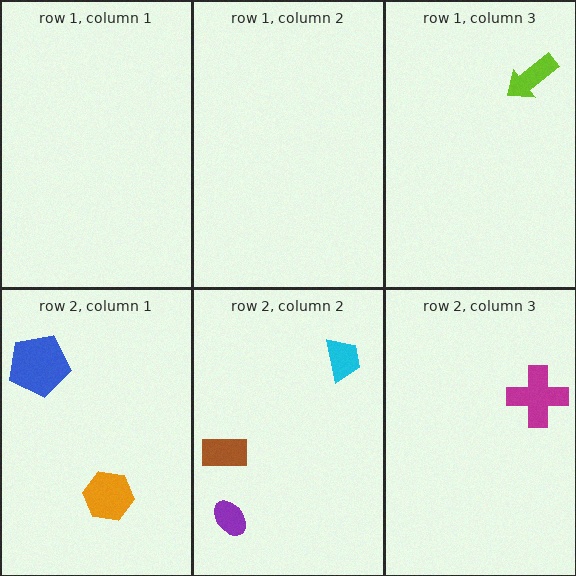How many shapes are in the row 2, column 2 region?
3.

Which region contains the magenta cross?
The row 2, column 3 region.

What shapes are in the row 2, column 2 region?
The brown rectangle, the purple ellipse, the cyan trapezoid.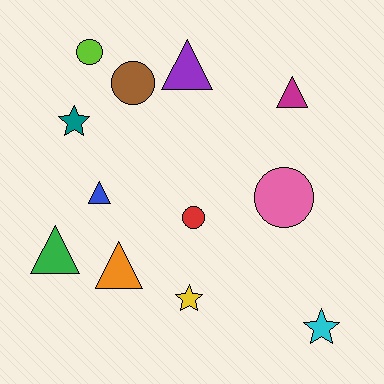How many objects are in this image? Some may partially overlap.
There are 12 objects.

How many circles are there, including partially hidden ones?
There are 4 circles.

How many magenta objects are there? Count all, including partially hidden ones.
There is 1 magenta object.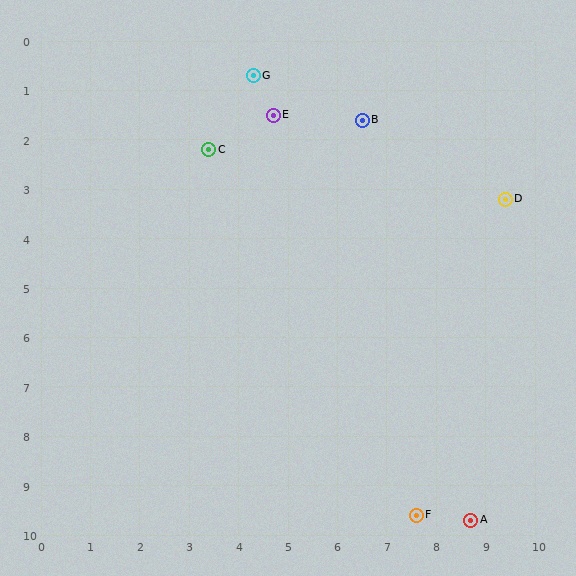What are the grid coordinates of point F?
Point F is at approximately (7.6, 9.6).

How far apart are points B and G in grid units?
Points B and G are about 2.4 grid units apart.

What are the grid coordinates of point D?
Point D is at approximately (9.4, 3.2).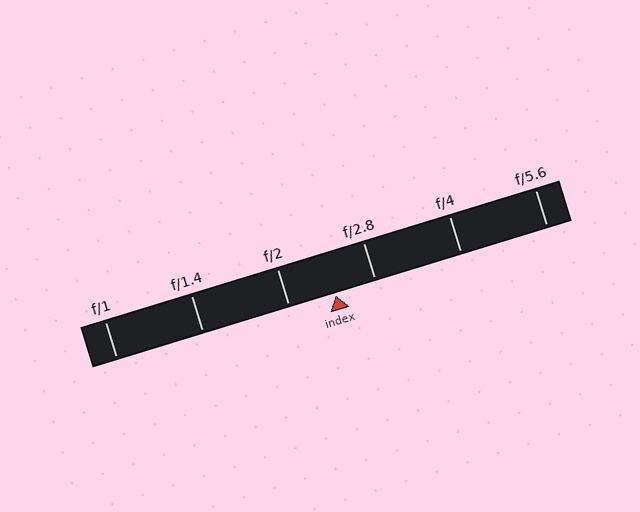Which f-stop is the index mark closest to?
The index mark is closest to f/2.8.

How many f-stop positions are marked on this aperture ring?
There are 6 f-stop positions marked.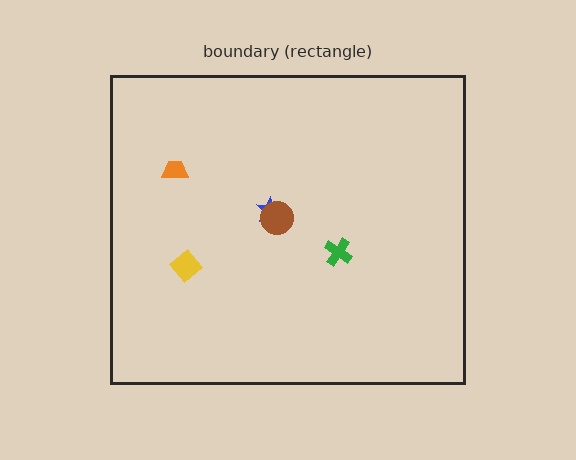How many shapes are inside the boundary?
5 inside, 0 outside.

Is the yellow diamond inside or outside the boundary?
Inside.